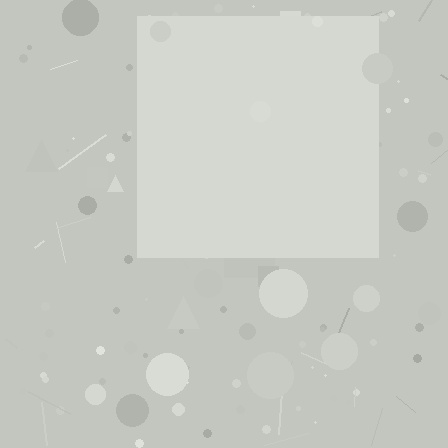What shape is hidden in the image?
A square is hidden in the image.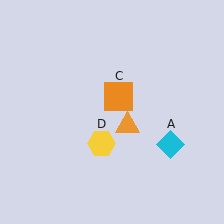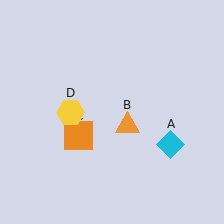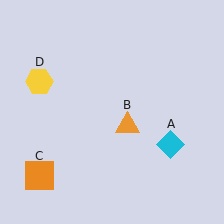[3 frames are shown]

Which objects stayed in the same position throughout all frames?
Cyan diamond (object A) and orange triangle (object B) remained stationary.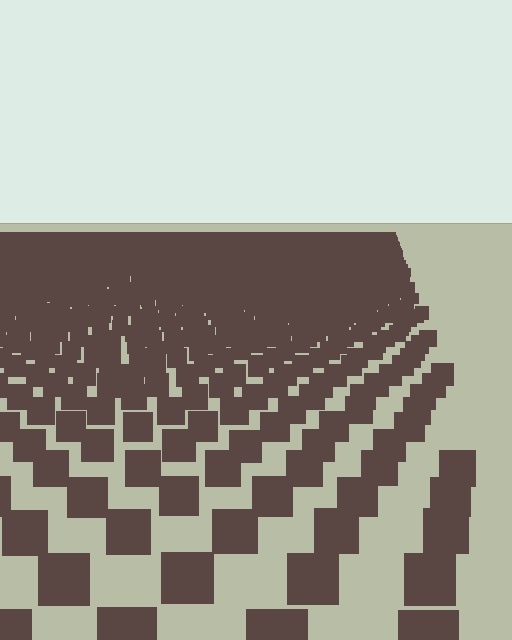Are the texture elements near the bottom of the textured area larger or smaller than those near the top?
Larger. Near the bottom, elements are closer to the viewer and appear at a bigger on-screen size.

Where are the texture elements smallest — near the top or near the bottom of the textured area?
Near the top.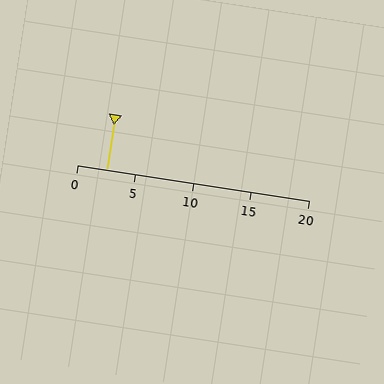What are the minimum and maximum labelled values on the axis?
The axis runs from 0 to 20.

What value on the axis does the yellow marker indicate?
The marker indicates approximately 2.5.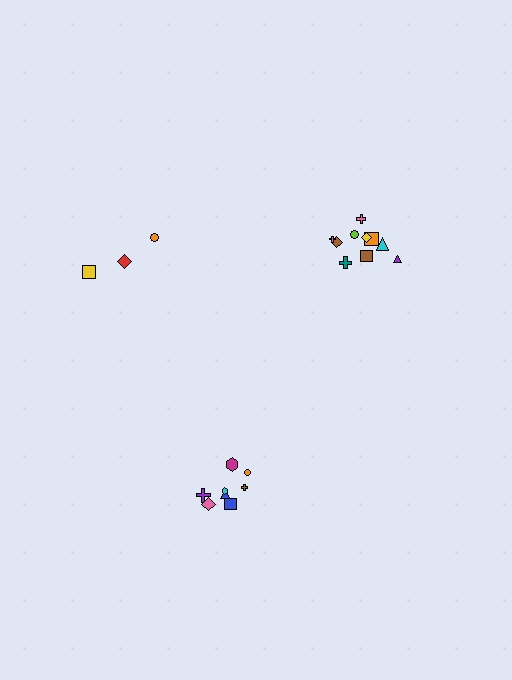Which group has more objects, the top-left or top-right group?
The top-right group.